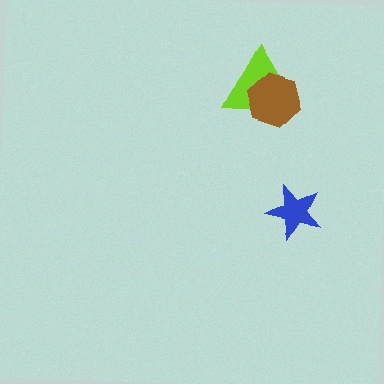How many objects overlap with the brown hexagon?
1 object overlaps with the brown hexagon.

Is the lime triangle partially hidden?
Yes, it is partially covered by another shape.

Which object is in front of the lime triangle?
The brown hexagon is in front of the lime triangle.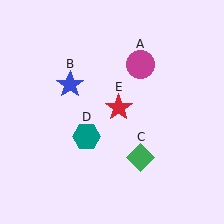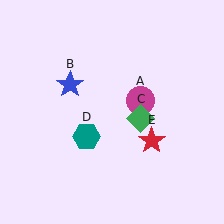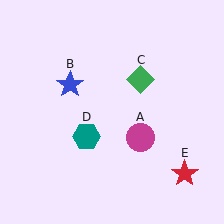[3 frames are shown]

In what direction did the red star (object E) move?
The red star (object E) moved down and to the right.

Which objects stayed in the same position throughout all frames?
Blue star (object B) and teal hexagon (object D) remained stationary.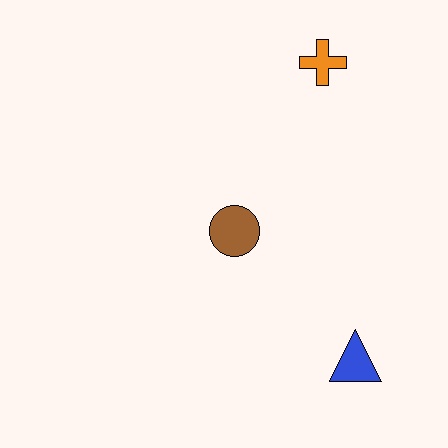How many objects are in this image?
There are 3 objects.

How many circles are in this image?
There is 1 circle.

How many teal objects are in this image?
There are no teal objects.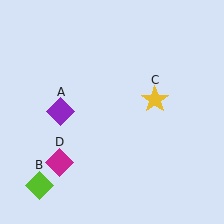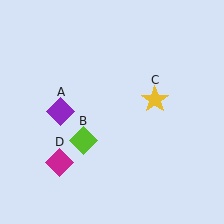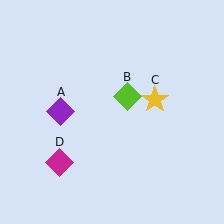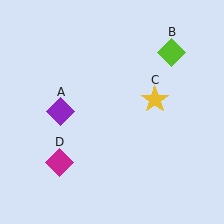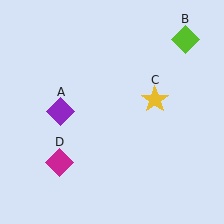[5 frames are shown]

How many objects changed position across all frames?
1 object changed position: lime diamond (object B).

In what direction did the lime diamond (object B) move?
The lime diamond (object B) moved up and to the right.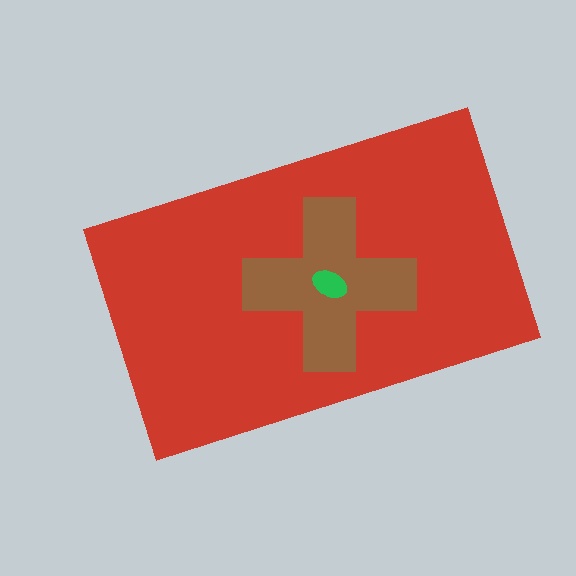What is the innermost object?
The green ellipse.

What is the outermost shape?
The red rectangle.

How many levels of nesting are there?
3.